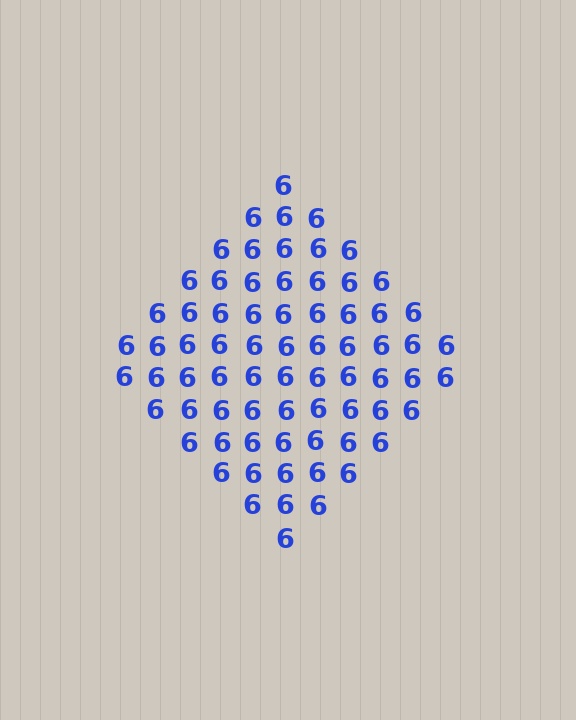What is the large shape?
The large shape is a diamond.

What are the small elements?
The small elements are digit 6's.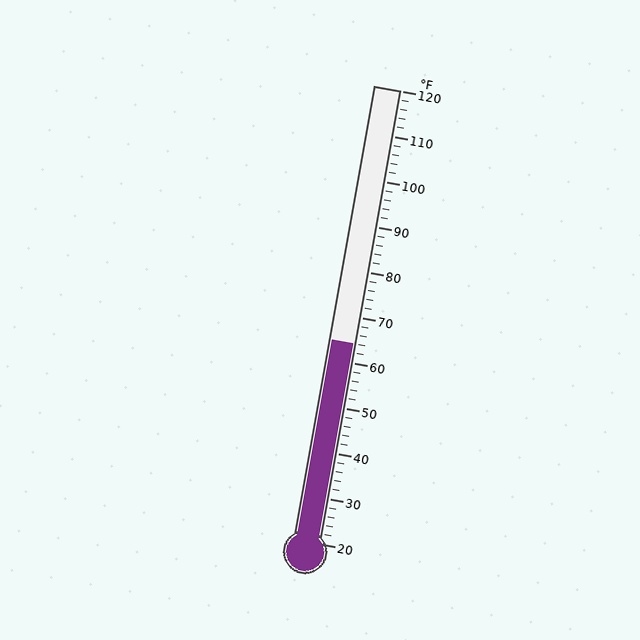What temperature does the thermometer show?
The thermometer shows approximately 64°F.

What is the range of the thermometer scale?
The thermometer scale ranges from 20°F to 120°F.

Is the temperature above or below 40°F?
The temperature is above 40°F.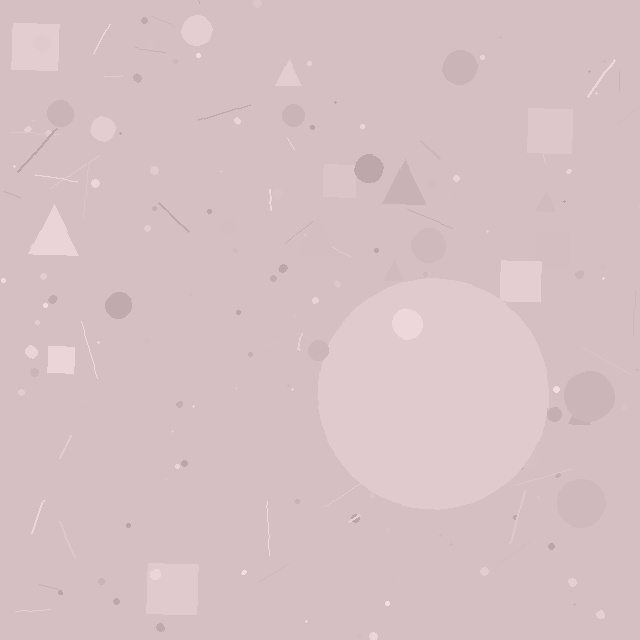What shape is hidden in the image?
A circle is hidden in the image.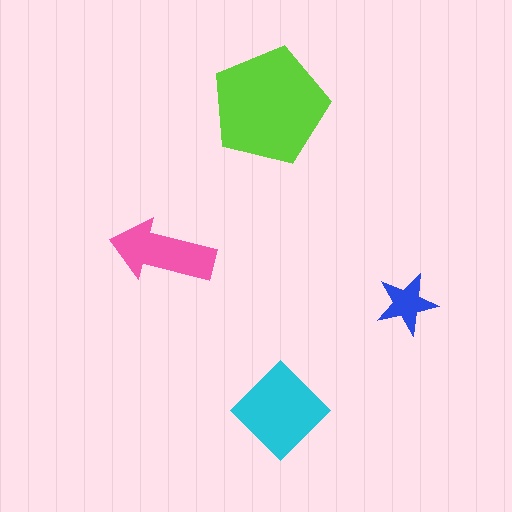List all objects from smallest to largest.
The blue star, the pink arrow, the cyan diamond, the lime pentagon.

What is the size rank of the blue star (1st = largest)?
4th.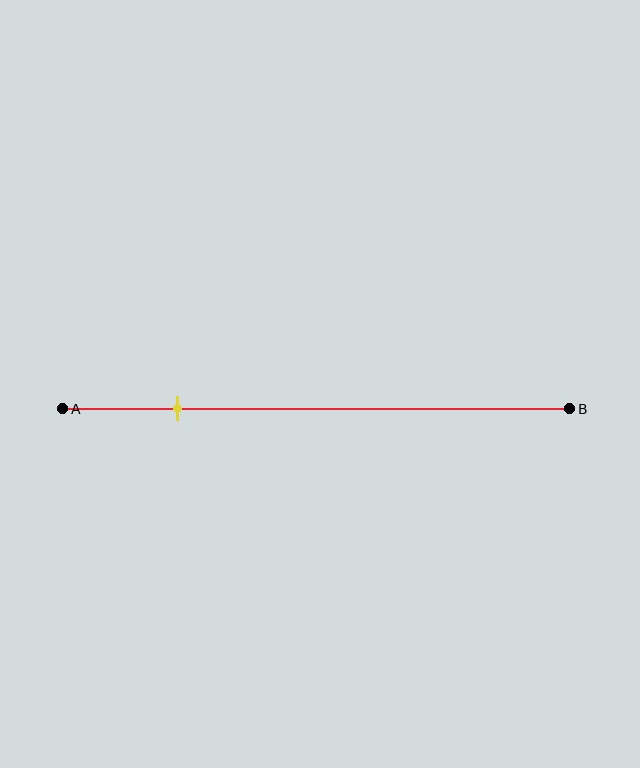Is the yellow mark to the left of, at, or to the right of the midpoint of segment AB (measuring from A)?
The yellow mark is to the left of the midpoint of segment AB.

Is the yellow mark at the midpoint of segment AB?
No, the mark is at about 25% from A, not at the 50% midpoint.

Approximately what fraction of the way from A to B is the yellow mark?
The yellow mark is approximately 25% of the way from A to B.